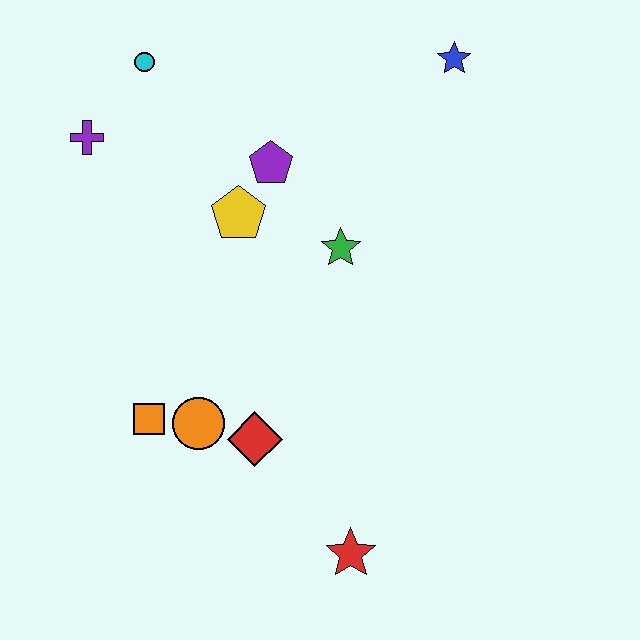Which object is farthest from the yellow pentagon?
The red star is farthest from the yellow pentagon.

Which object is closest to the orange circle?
The orange square is closest to the orange circle.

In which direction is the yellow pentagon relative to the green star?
The yellow pentagon is to the left of the green star.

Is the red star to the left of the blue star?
Yes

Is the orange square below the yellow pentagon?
Yes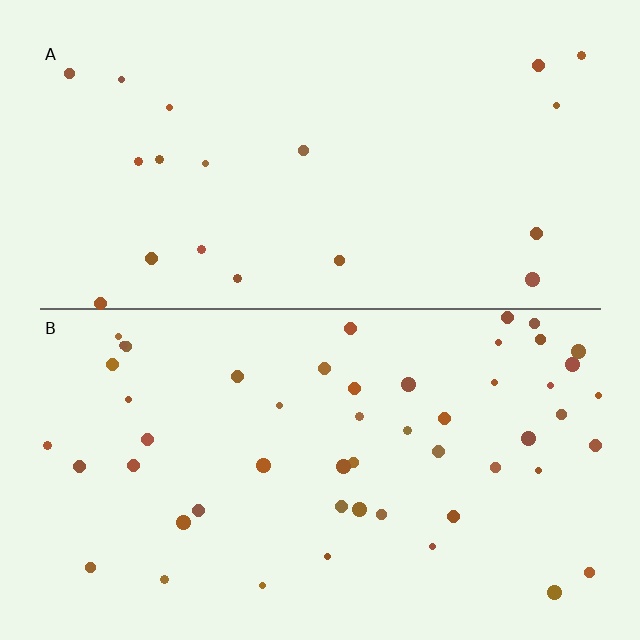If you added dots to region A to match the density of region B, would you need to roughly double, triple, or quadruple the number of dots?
Approximately triple.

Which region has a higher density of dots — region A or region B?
B (the bottom).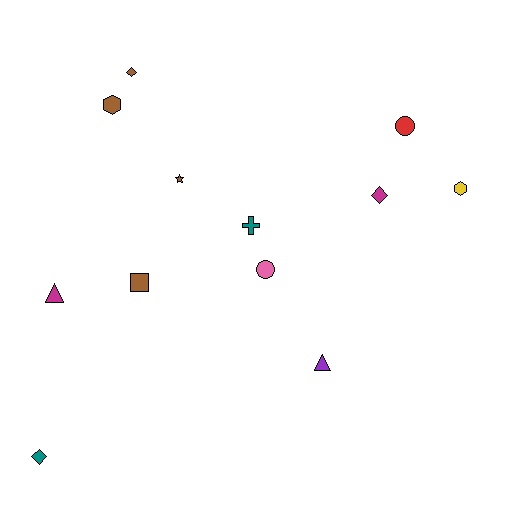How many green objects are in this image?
There are no green objects.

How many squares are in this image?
There is 1 square.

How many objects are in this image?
There are 12 objects.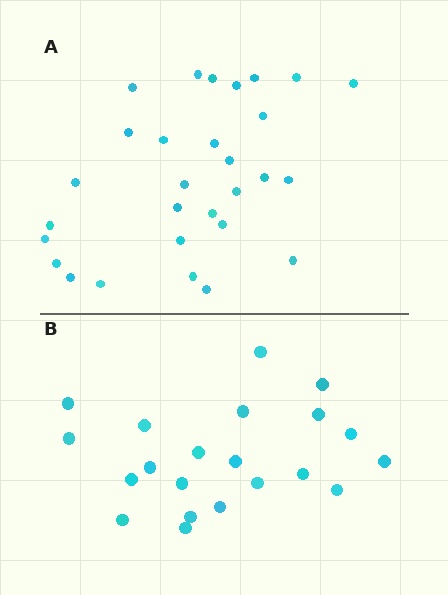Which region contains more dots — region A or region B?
Region A (the top region) has more dots.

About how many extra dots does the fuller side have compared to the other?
Region A has roughly 8 or so more dots than region B.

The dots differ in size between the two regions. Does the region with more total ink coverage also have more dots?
No. Region B has more total ink coverage because its dots are larger, but region A actually contains more individual dots. Total area can be misleading — the number of items is what matters here.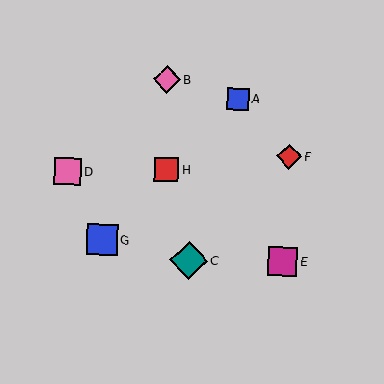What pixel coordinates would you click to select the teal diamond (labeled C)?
Click at (189, 260) to select the teal diamond C.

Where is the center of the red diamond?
The center of the red diamond is at (289, 157).